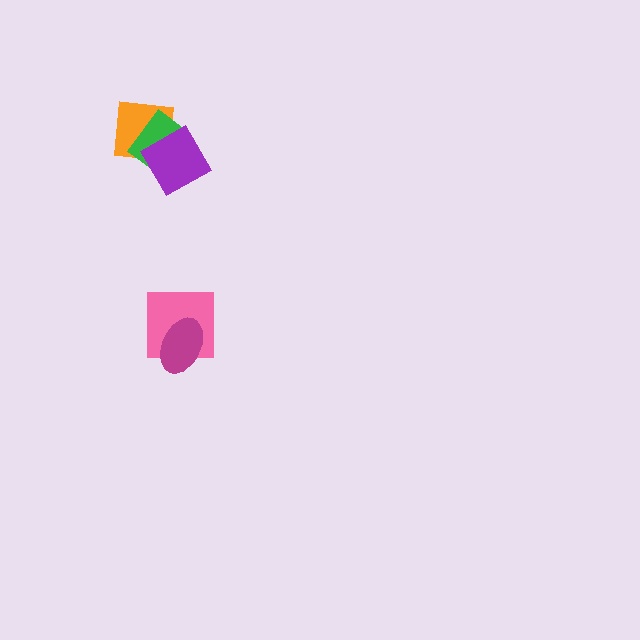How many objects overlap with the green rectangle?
2 objects overlap with the green rectangle.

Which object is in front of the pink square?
The magenta ellipse is in front of the pink square.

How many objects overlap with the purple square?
2 objects overlap with the purple square.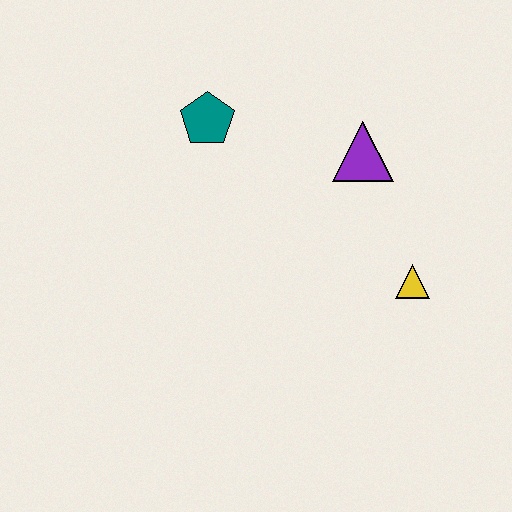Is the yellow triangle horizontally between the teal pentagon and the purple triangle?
No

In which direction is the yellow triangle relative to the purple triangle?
The yellow triangle is below the purple triangle.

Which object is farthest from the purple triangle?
The teal pentagon is farthest from the purple triangle.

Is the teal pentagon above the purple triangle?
Yes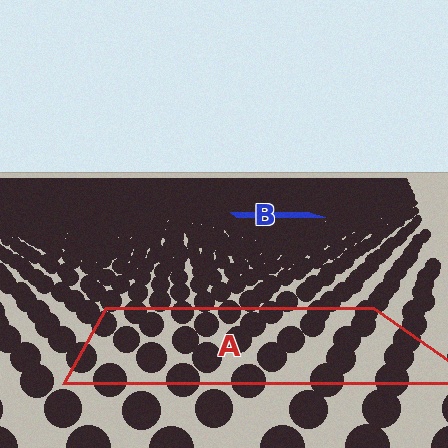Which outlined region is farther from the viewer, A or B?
Region B is farther from the viewer — the texture elements inside it appear smaller and more densely packed.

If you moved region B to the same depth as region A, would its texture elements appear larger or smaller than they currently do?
They would appear larger. At a closer depth, the same texture elements are projected at a bigger on-screen size.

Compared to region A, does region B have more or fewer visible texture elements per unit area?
Region B has more texture elements per unit area — they are packed more densely because it is farther away.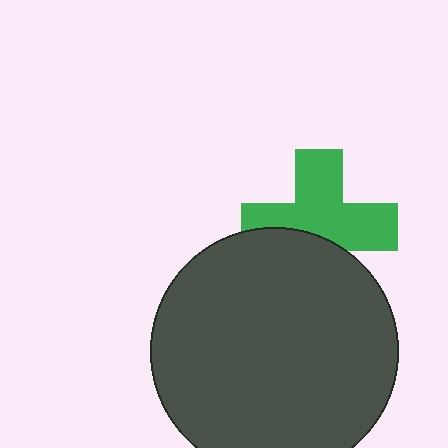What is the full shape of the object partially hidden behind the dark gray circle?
The partially hidden object is a green cross.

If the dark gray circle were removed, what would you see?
You would see the complete green cross.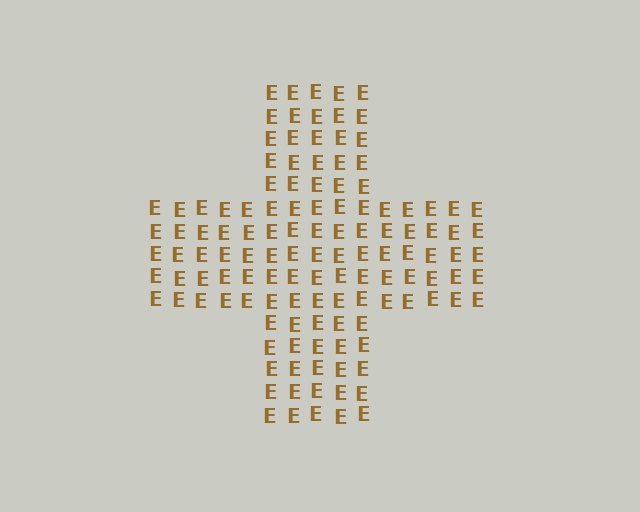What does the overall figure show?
The overall figure shows a cross.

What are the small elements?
The small elements are letter E's.